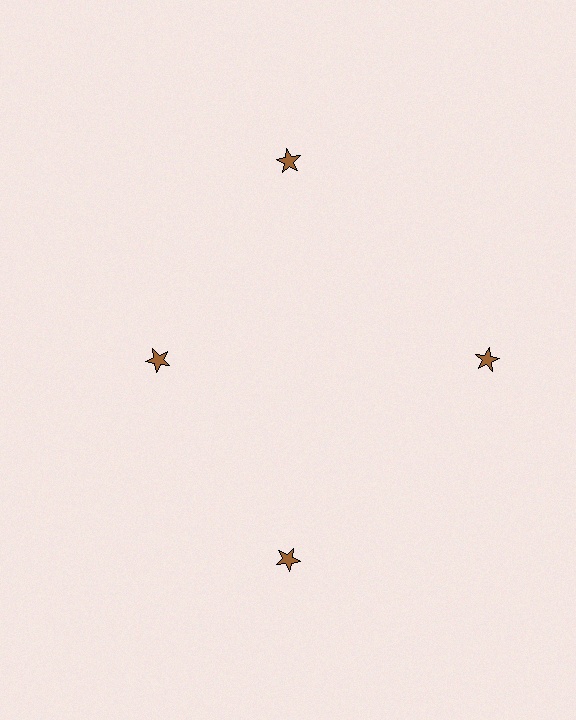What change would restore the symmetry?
The symmetry would be restored by moving it outward, back onto the ring so that all 4 stars sit at equal angles and equal distance from the center.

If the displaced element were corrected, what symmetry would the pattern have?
It would have 4-fold rotational symmetry — the pattern would map onto itself every 90 degrees.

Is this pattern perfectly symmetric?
No. The 4 brown stars are arranged in a ring, but one element near the 9 o'clock position is pulled inward toward the center, breaking the 4-fold rotational symmetry.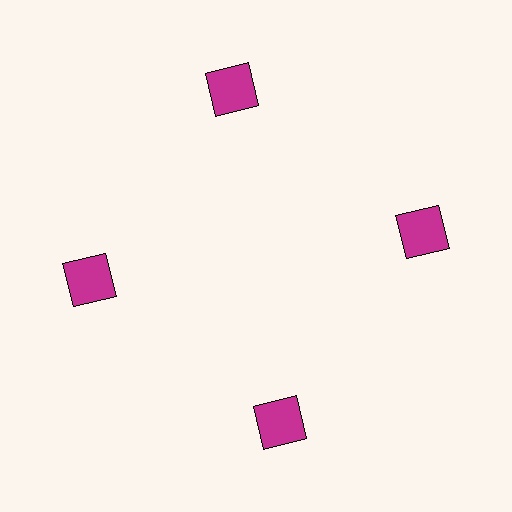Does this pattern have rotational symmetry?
Yes, this pattern has 4-fold rotational symmetry. It looks the same after rotating 90 degrees around the center.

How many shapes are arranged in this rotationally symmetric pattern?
There are 4 shapes, arranged in 4 groups of 1.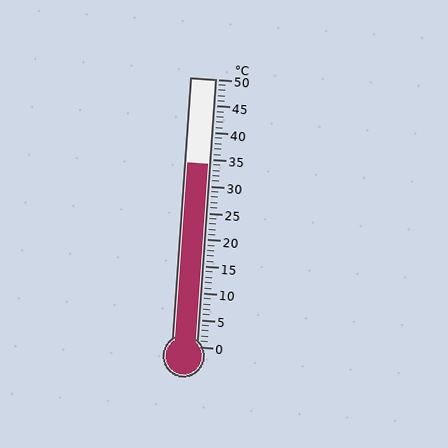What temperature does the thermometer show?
The thermometer shows approximately 34°C.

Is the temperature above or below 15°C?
The temperature is above 15°C.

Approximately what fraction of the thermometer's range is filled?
The thermometer is filled to approximately 70% of its range.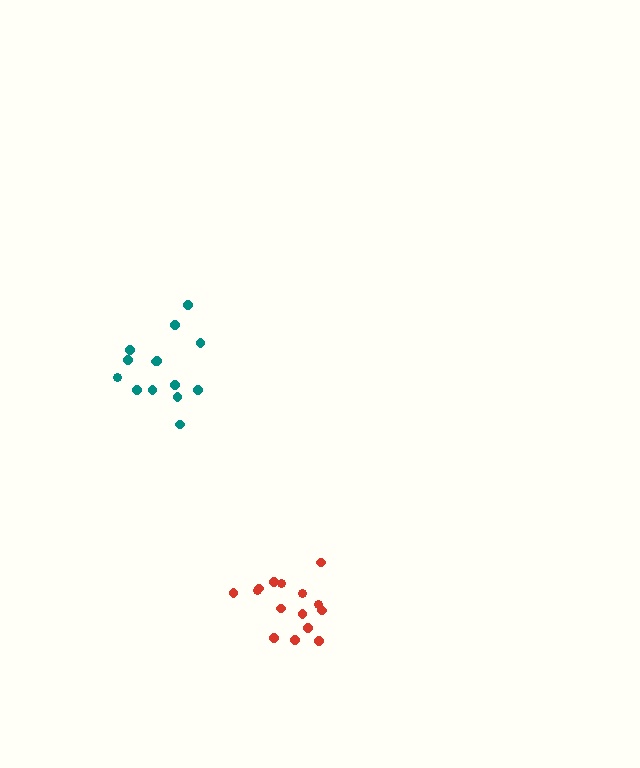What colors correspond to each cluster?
The clusters are colored: red, teal.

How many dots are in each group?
Group 1: 15 dots, Group 2: 14 dots (29 total).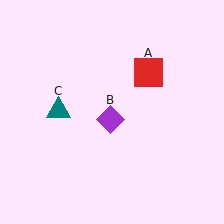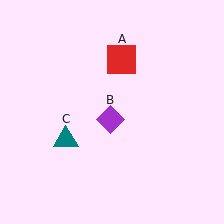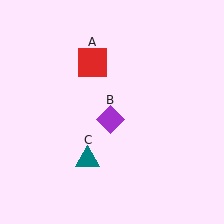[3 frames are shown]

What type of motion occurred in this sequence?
The red square (object A), teal triangle (object C) rotated counterclockwise around the center of the scene.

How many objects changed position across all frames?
2 objects changed position: red square (object A), teal triangle (object C).